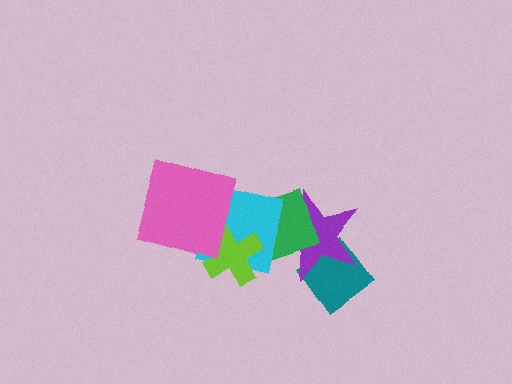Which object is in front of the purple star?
The green diamond is in front of the purple star.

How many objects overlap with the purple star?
2 objects overlap with the purple star.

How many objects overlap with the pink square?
1 object overlaps with the pink square.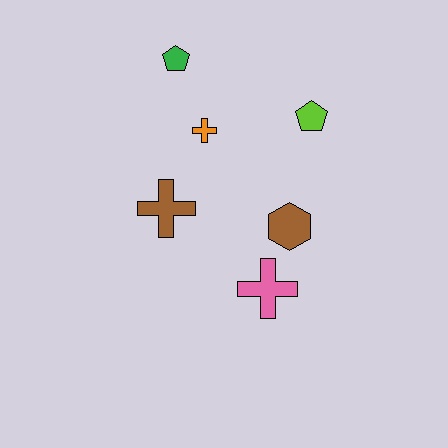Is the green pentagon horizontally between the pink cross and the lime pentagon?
No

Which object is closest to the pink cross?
The brown hexagon is closest to the pink cross.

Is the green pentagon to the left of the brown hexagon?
Yes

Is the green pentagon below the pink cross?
No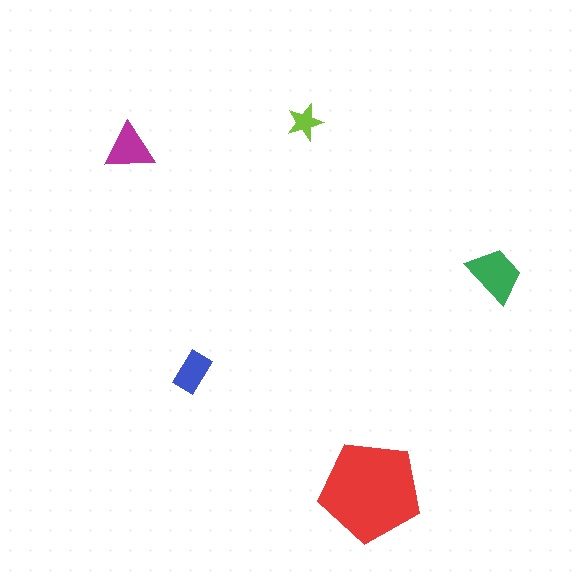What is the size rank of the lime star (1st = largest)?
5th.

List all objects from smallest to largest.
The lime star, the blue rectangle, the magenta triangle, the green trapezoid, the red pentagon.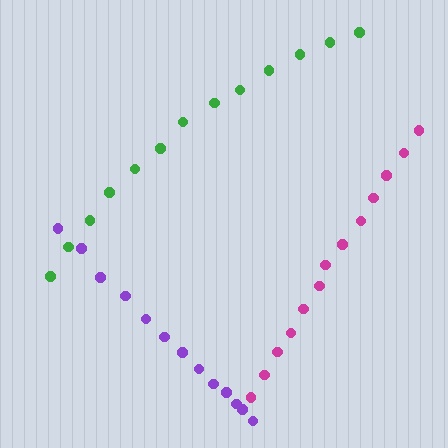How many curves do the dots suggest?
There are 3 distinct paths.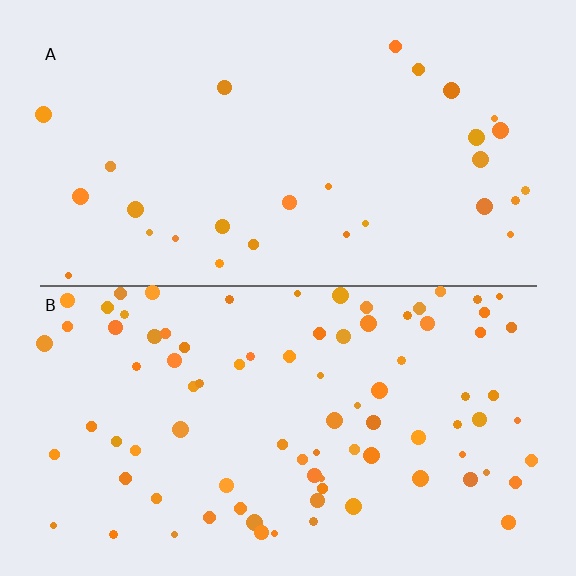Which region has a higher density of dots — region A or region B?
B (the bottom).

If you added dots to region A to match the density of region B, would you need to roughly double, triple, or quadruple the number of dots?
Approximately triple.